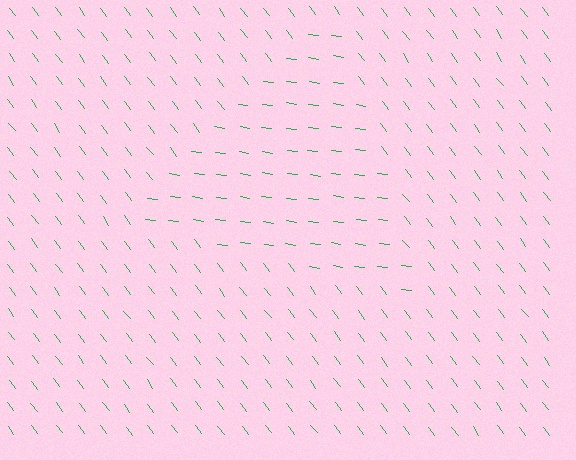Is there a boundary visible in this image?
Yes, there is a texture boundary formed by a change in line orientation.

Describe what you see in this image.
The image is filled with small green line segments. A triangle region in the image has lines oriented differently from the surrounding lines, creating a visible texture boundary.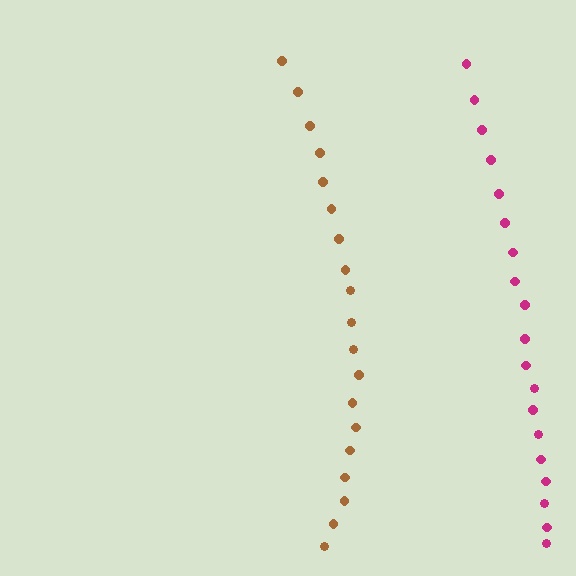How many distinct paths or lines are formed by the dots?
There are 2 distinct paths.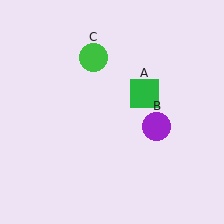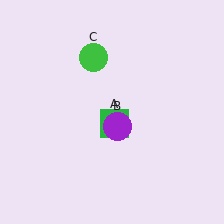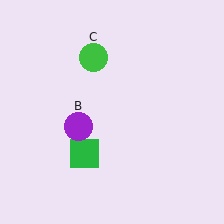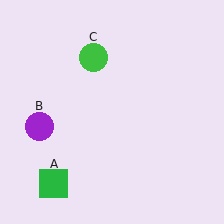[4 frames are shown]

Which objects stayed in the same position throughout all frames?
Green circle (object C) remained stationary.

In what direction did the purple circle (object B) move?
The purple circle (object B) moved left.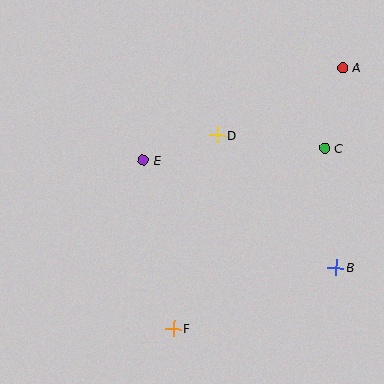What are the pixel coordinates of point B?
Point B is at (336, 268).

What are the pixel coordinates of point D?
Point D is at (217, 135).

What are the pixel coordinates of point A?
Point A is at (343, 67).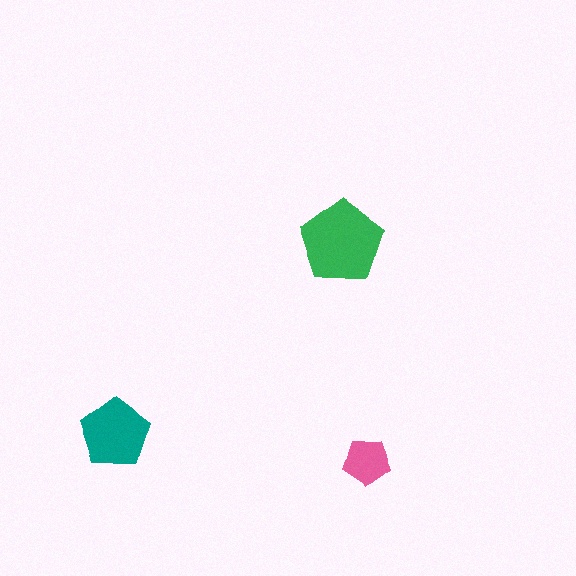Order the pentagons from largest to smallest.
the green one, the teal one, the pink one.